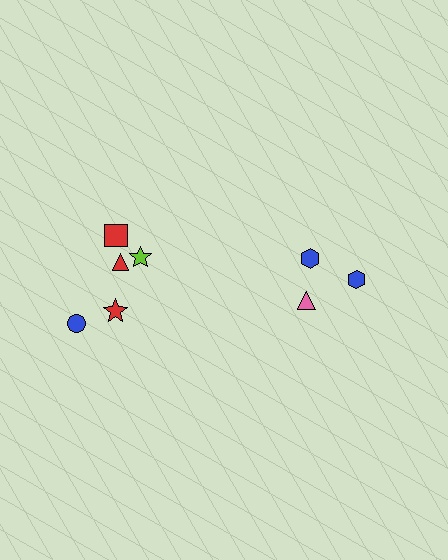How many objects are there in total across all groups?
There are 8 objects.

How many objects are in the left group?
There are 5 objects.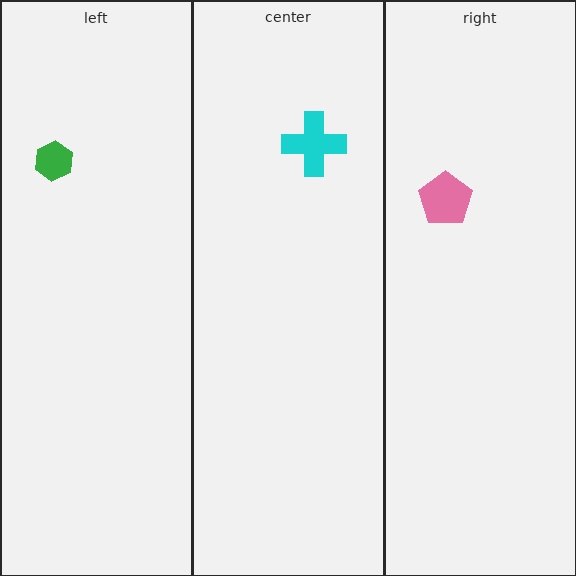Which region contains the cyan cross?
The center region.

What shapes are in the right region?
The pink pentagon.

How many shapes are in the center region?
1.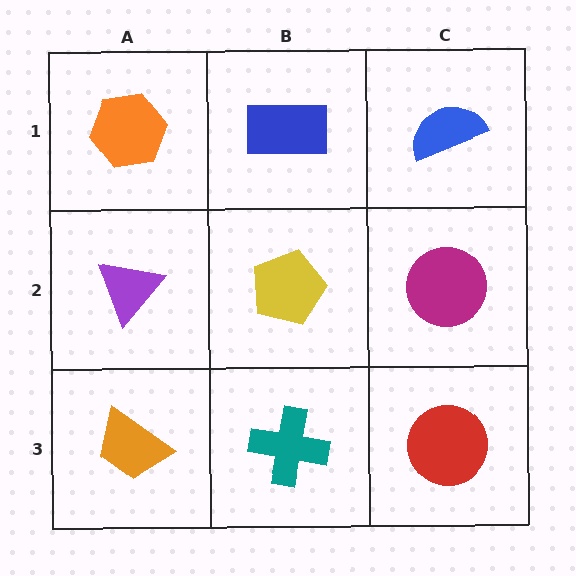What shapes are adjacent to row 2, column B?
A blue rectangle (row 1, column B), a teal cross (row 3, column B), a purple triangle (row 2, column A), a magenta circle (row 2, column C).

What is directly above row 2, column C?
A blue semicircle.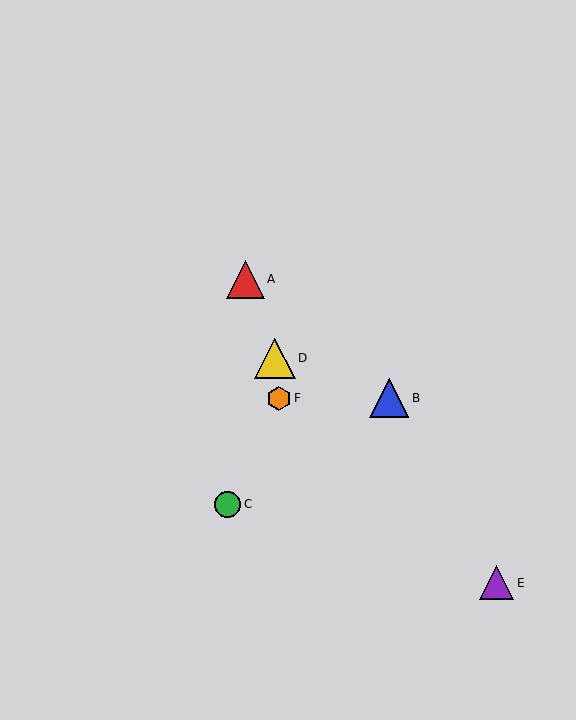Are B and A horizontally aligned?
No, B is at y≈398 and A is at y≈279.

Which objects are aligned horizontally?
Objects B, F are aligned horizontally.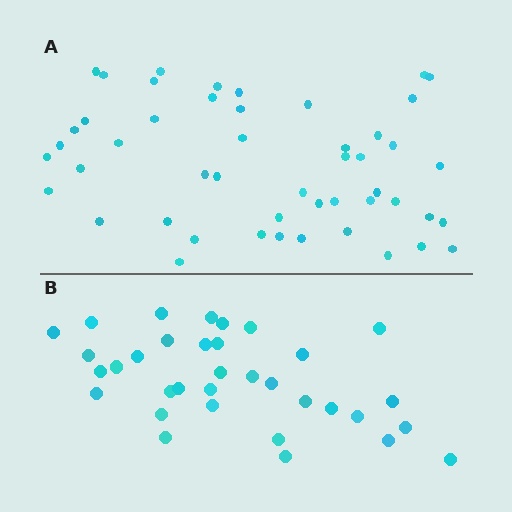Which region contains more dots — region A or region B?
Region A (the top region) has more dots.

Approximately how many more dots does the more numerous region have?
Region A has approximately 15 more dots than region B.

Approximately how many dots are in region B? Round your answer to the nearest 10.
About 30 dots. (The exact count is 34, which rounds to 30.)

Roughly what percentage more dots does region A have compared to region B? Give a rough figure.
About 45% more.